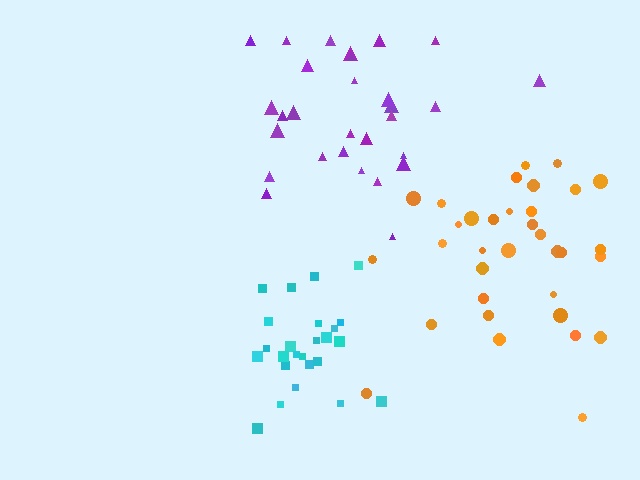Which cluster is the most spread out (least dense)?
Purple.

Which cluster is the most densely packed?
Cyan.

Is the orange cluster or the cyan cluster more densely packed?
Cyan.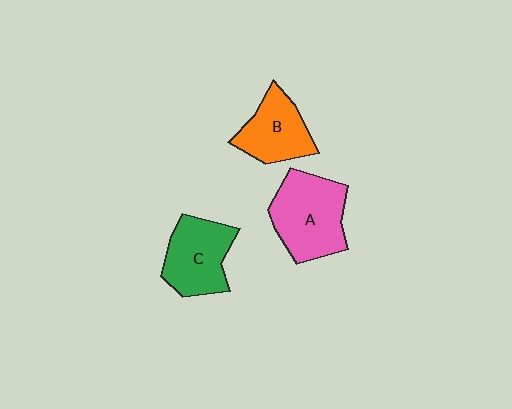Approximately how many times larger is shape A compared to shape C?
Approximately 1.2 times.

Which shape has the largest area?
Shape A (pink).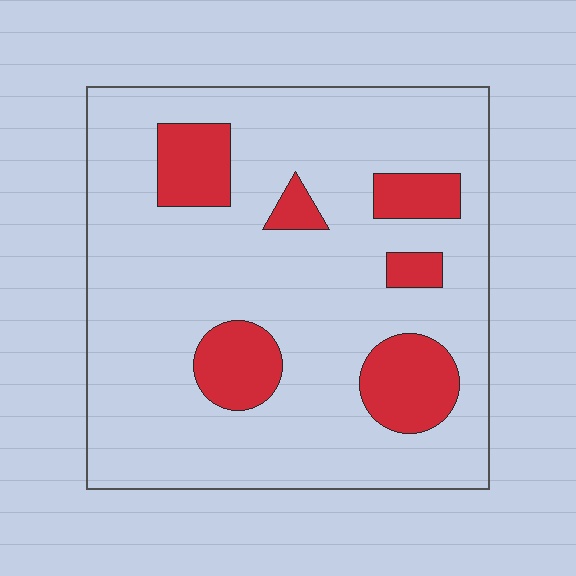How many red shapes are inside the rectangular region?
6.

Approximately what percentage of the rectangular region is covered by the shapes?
Approximately 20%.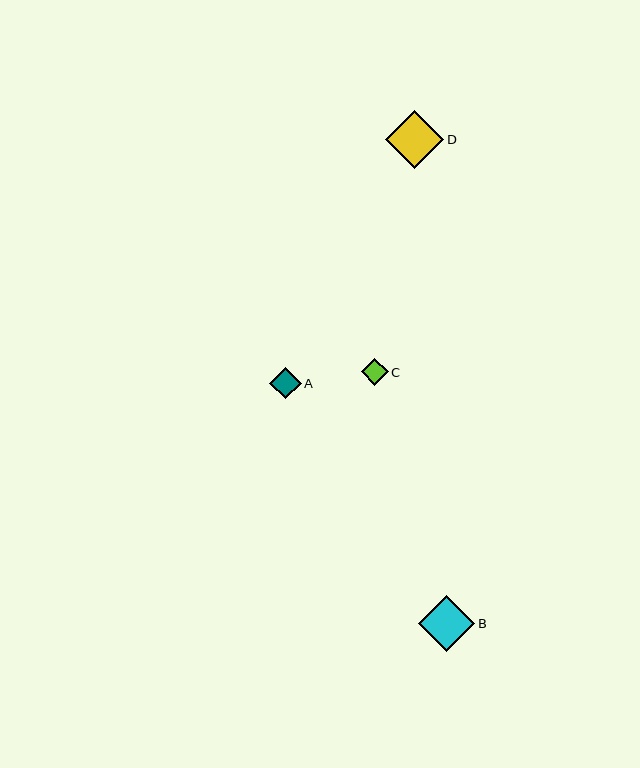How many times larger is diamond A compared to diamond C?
Diamond A is approximately 1.2 times the size of diamond C.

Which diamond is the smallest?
Diamond C is the smallest with a size of approximately 27 pixels.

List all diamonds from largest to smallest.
From largest to smallest: D, B, A, C.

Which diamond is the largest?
Diamond D is the largest with a size of approximately 59 pixels.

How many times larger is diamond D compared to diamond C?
Diamond D is approximately 2.2 times the size of diamond C.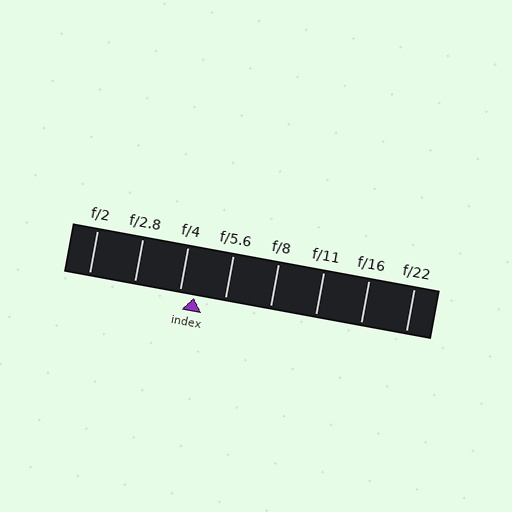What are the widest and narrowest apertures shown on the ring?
The widest aperture shown is f/2 and the narrowest is f/22.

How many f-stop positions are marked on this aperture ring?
There are 8 f-stop positions marked.